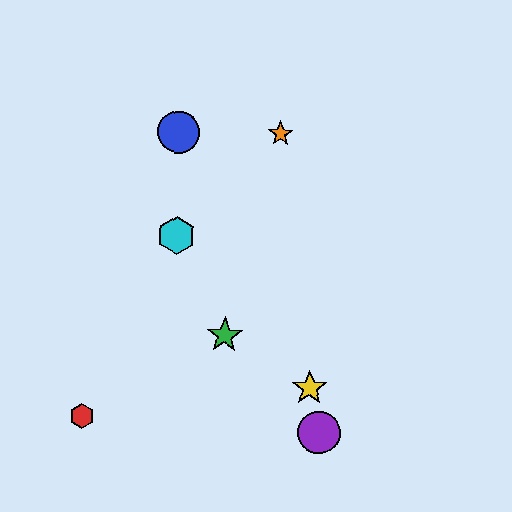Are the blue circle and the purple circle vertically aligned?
No, the blue circle is at x≈178 and the purple circle is at x≈319.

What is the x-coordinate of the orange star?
The orange star is at x≈281.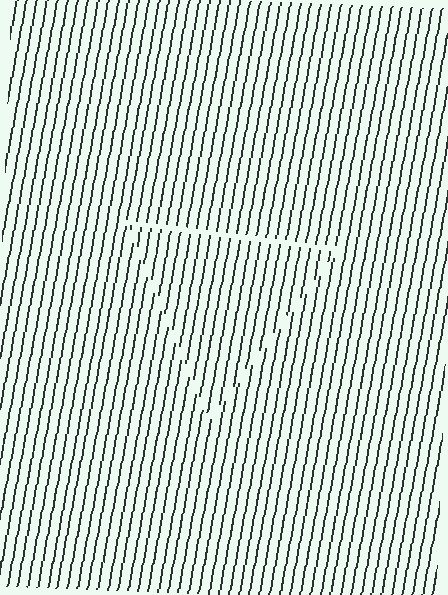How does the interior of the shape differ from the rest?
The interior of the shape contains the same grating, shifted by half a period — the contour is defined by the phase discontinuity where line-ends from the inner and outer gratings abut.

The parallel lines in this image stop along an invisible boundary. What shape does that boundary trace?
An illusory triangle. The interior of the shape contains the same grating, shifted by half a period — the contour is defined by the phase discontinuity where line-ends from the inner and outer gratings abut.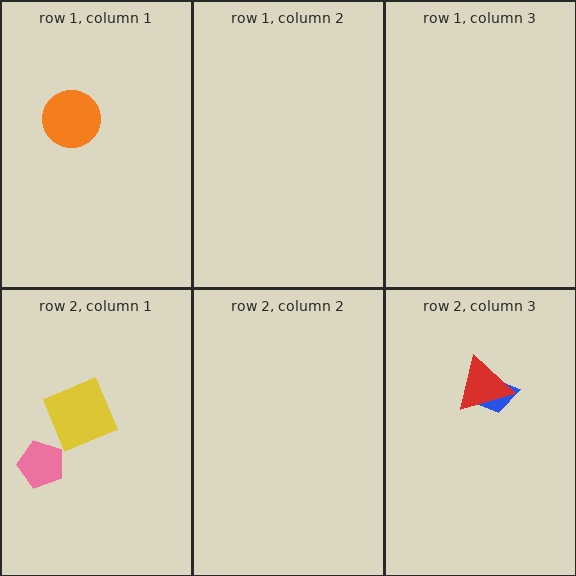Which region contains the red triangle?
The row 2, column 3 region.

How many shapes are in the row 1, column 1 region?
1.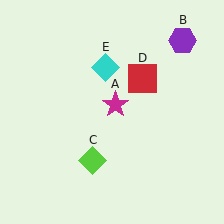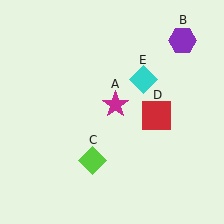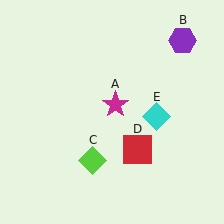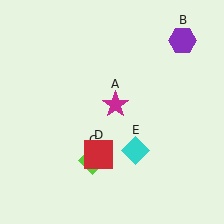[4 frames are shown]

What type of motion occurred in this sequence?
The red square (object D), cyan diamond (object E) rotated clockwise around the center of the scene.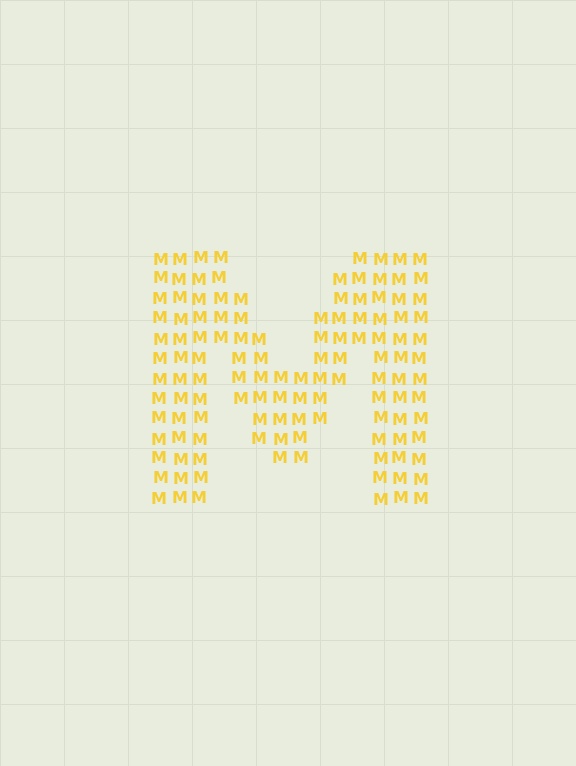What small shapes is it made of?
It is made of small letter M's.